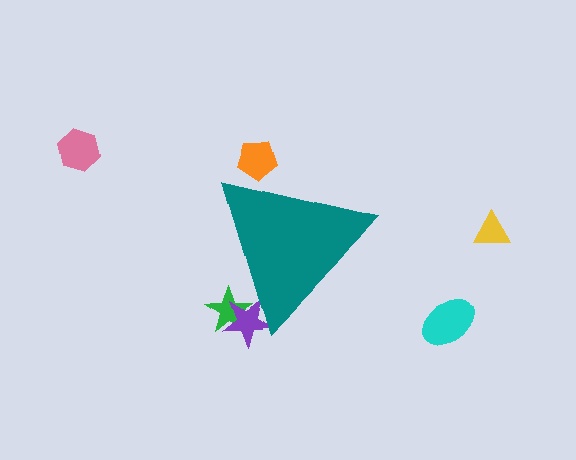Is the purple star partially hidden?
Yes, the purple star is partially hidden behind the teal triangle.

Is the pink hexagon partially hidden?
No, the pink hexagon is fully visible.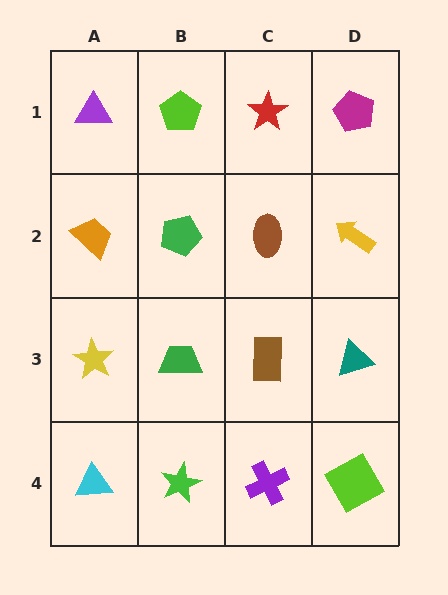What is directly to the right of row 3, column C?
A teal triangle.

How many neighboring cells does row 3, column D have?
3.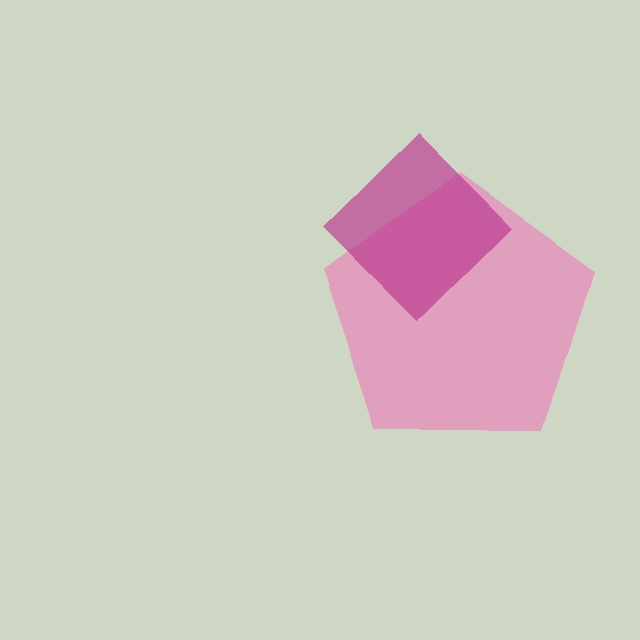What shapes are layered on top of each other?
The layered shapes are: a pink pentagon, a magenta diamond.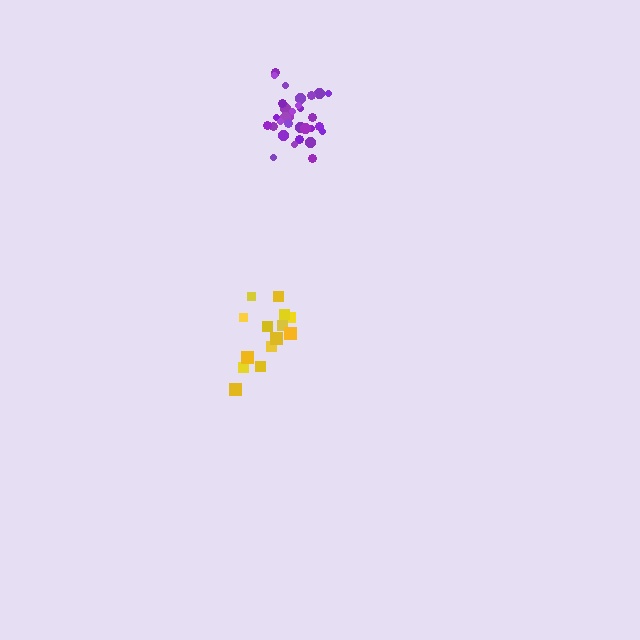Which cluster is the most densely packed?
Purple.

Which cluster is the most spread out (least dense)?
Yellow.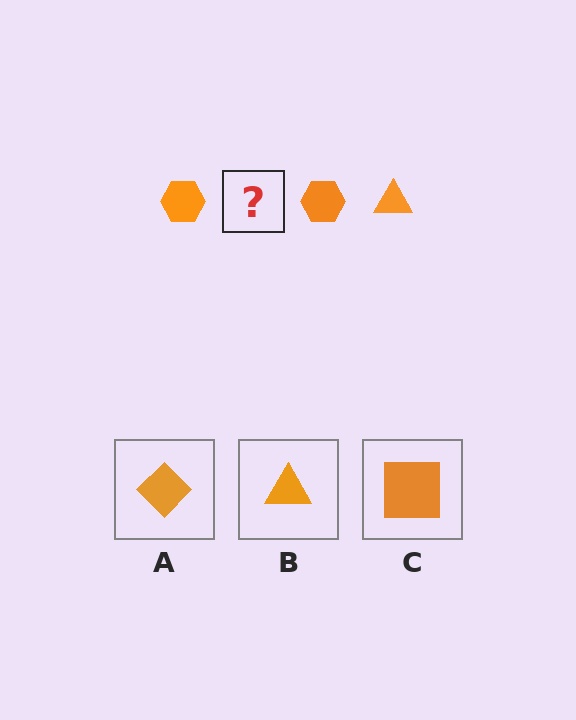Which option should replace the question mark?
Option B.